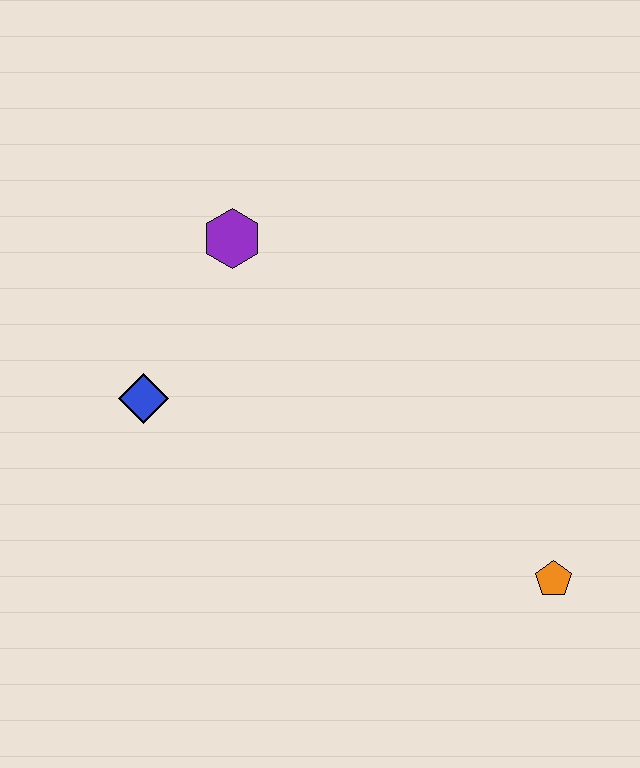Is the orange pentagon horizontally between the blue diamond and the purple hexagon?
No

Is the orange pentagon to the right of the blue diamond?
Yes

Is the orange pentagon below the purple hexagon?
Yes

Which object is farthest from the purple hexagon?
The orange pentagon is farthest from the purple hexagon.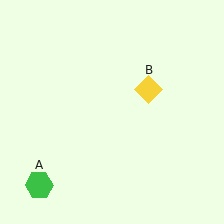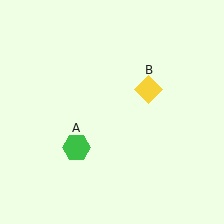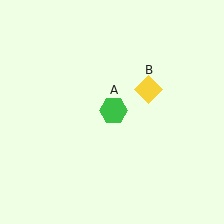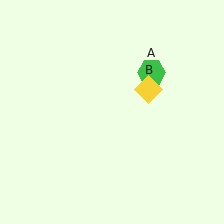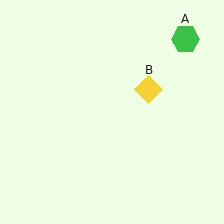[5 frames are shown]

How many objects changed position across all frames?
1 object changed position: green hexagon (object A).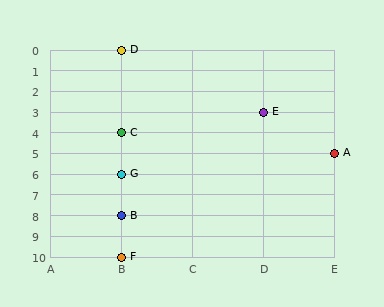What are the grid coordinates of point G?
Point G is at grid coordinates (B, 6).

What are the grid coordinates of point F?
Point F is at grid coordinates (B, 10).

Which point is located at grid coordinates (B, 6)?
Point G is at (B, 6).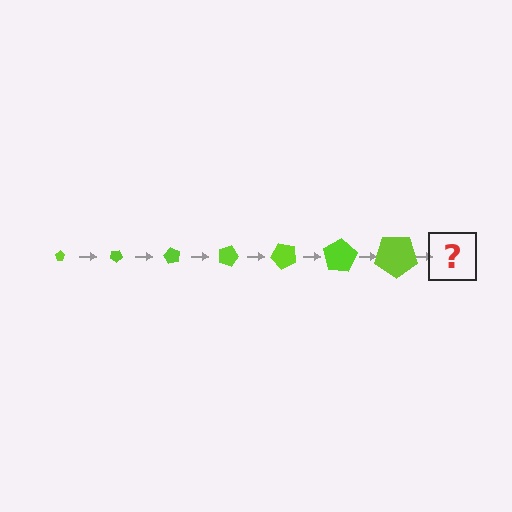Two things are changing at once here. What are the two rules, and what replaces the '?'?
The two rules are that the pentagon grows larger each step and it rotates 30 degrees each step. The '?' should be a pentagon, larger than the previous one and rotated 210 degrees from the start.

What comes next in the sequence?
The next element should be a pentagon, larger than the previous one and rotated 210 degrees from the start.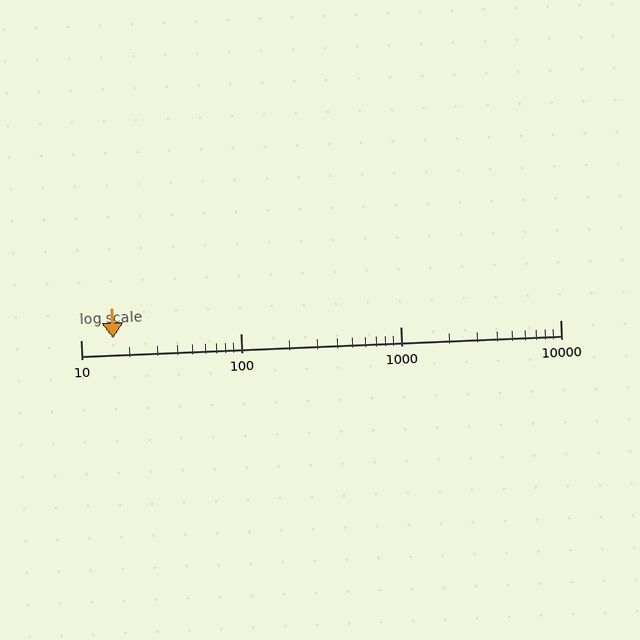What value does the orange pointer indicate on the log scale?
The pointer indicates approximately 16.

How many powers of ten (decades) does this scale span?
The scale spans 3 decades, from 10 to 10000.